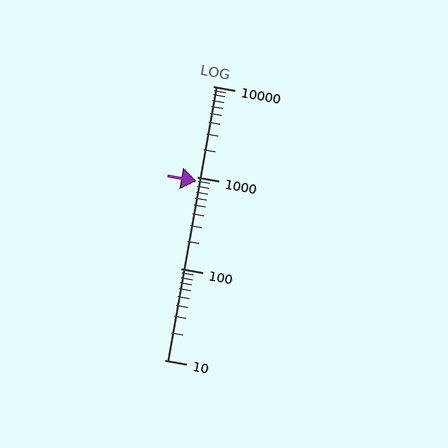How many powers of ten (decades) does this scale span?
The scale spans 3 decades, from 10 to 10000.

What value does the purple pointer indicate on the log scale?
The pointer indicates approximately 920.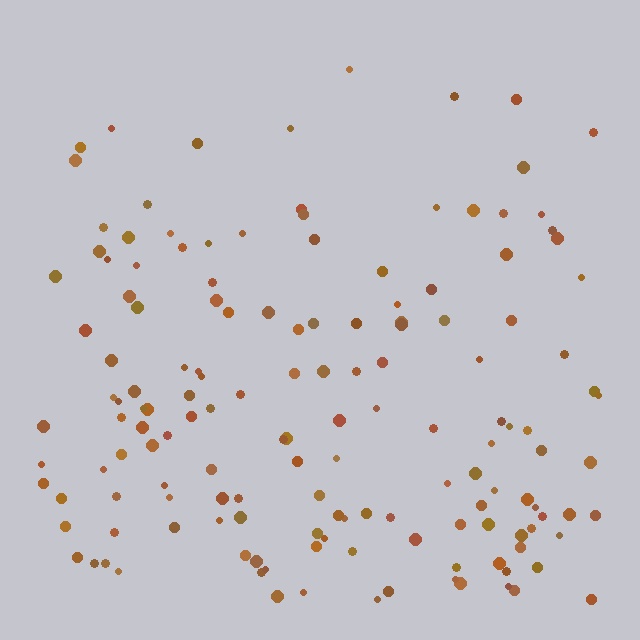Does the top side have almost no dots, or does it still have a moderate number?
Still a moderate number, just noticeably fewer than the bottom.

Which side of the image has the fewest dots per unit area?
The top.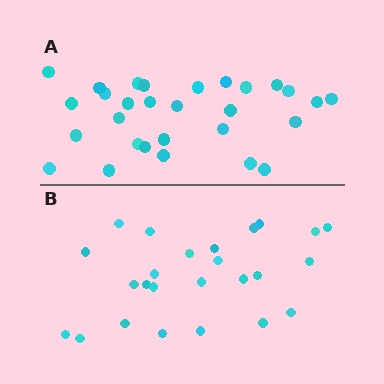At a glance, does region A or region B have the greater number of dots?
Region A (the top region) has more dots.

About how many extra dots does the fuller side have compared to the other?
Region A has about 4 more dots than region B.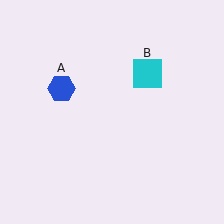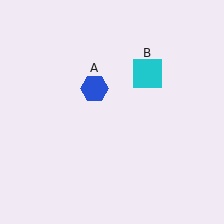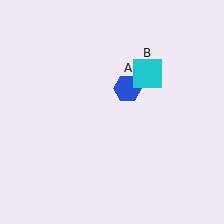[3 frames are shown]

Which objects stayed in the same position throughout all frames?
Cyan square (object B) remained stationary.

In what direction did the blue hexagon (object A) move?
The blue hexagon (object A) moved right.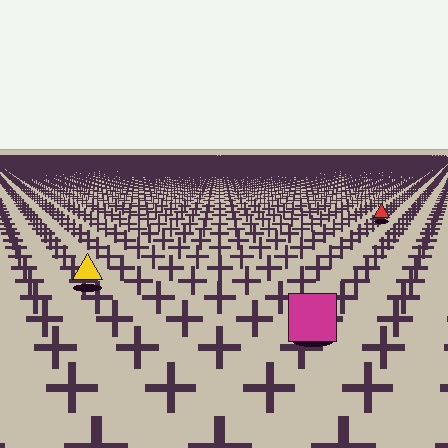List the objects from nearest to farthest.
From nearest to farthest: the magenta square, the yellow triangle, the red triangle.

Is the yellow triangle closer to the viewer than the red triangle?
Yes. The yellow triangle is closer — you can tell from the texture gradient: the ground texture is coarser near it.